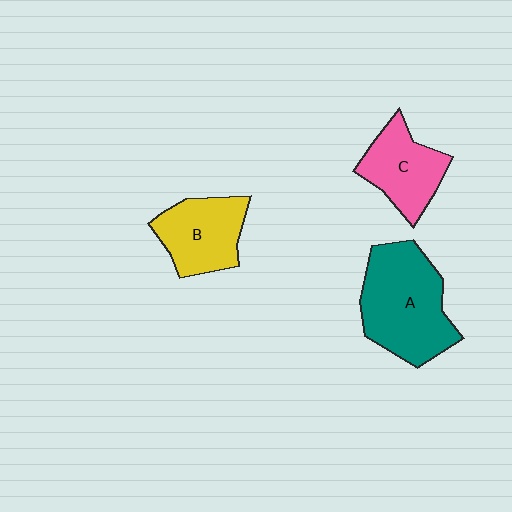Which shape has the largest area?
Shape A (teal).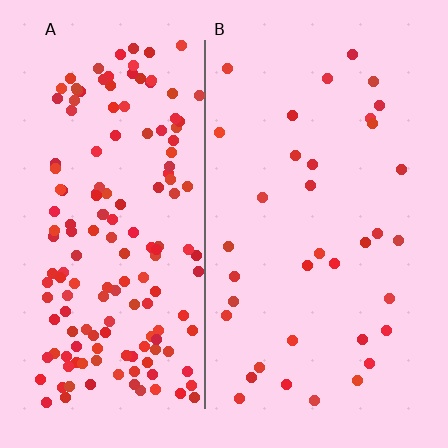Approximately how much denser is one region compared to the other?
Approximately 4.5× — region A over region B.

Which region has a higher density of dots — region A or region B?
A (the left).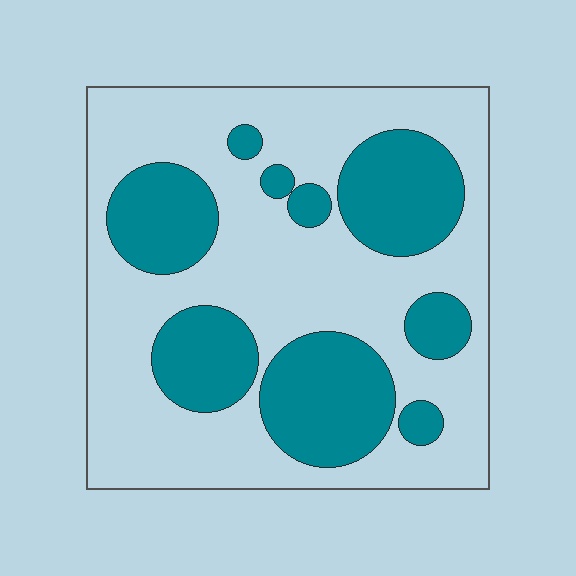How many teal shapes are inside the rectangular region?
9.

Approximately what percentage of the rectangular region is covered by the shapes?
Approximately 35%.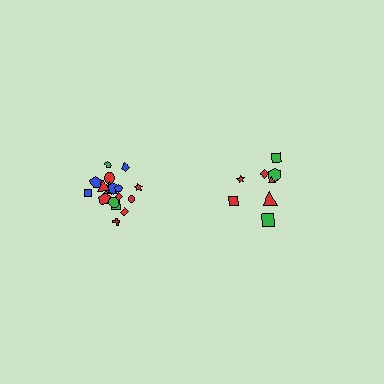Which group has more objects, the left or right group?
The left group.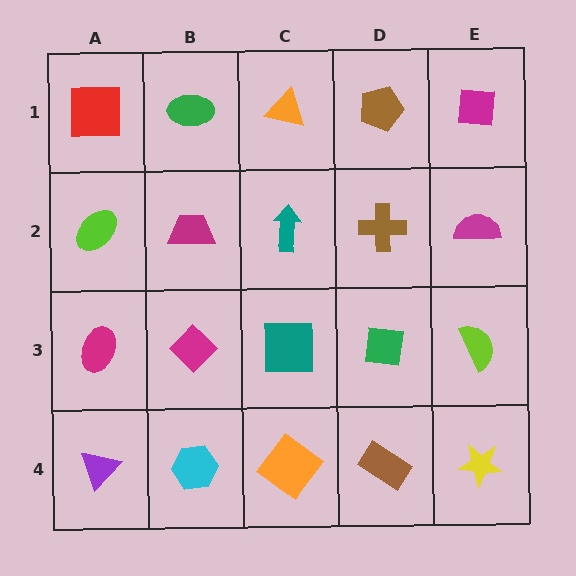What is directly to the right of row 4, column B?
An orange diamond.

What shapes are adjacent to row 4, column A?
A magenta ellipse (row 3, column A), a cyan hexagon (row 4, column B).